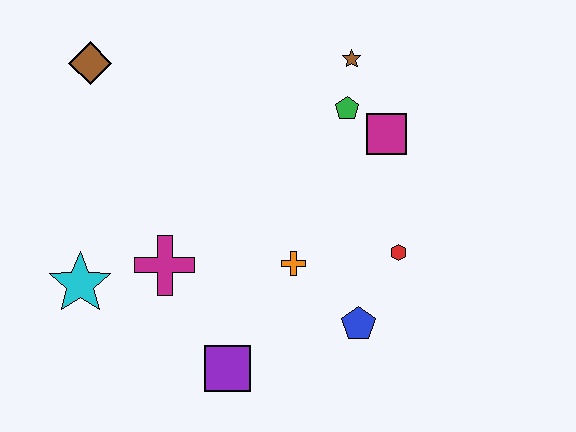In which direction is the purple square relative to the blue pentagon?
The purple square is to the left of the blue pentagon.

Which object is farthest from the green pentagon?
The cyan star is farthest from the green pentagon.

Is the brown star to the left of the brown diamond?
No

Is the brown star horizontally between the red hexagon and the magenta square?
No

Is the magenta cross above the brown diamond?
No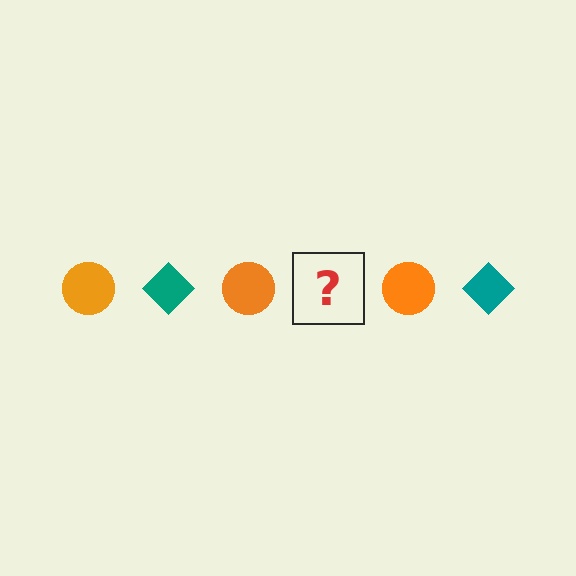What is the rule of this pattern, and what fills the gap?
The rule is that the pattern alternates between orange circle and teal diamond. The gap should be filled with a teal diamond.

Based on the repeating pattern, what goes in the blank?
The blank should be a teal diamond.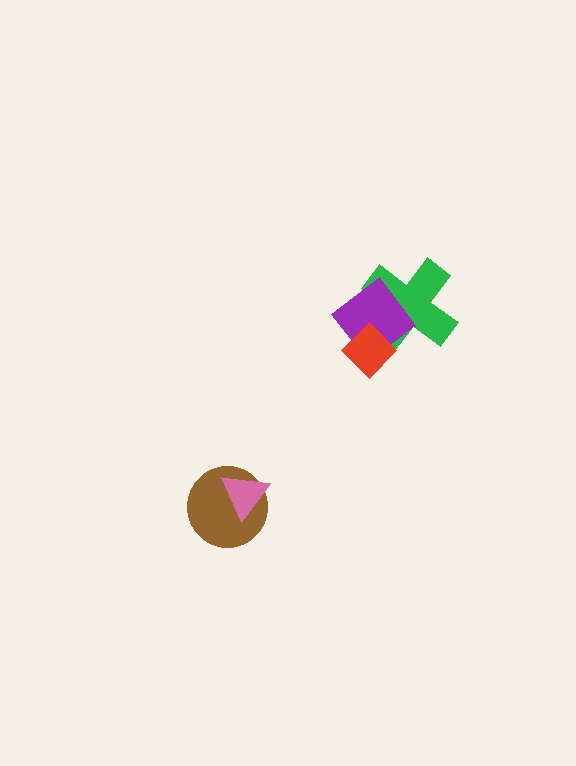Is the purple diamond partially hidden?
Yes, it is partially covered by another shape.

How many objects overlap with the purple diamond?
2 objects overlap with the purple diamond.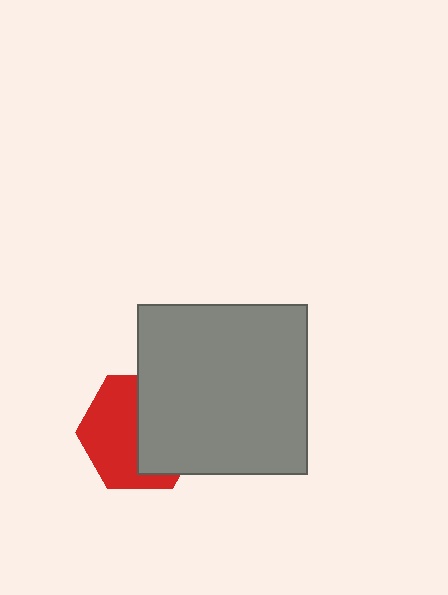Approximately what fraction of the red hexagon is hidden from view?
Roughly 48% of the red hexagon is hidden behind the gray square.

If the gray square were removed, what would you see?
You would see the complete red hexagon.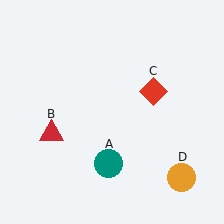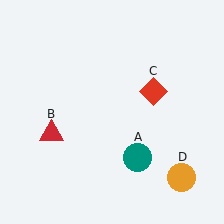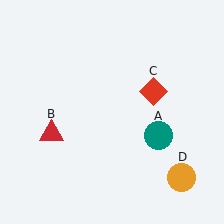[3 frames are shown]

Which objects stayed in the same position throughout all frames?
Red triangle (object B) and red diamond (object C) and orange circle (object D) remained stationary.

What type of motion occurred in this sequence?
The teal circle (object A) rotated counterclockwise around the center of the scene.